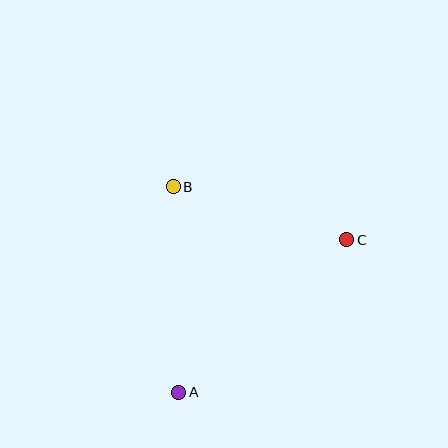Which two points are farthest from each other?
Points A and C are farthest from each other.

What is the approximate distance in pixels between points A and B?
The distance between A and B is approximately 205 pixels.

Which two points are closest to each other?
Points B and C are closest to each other.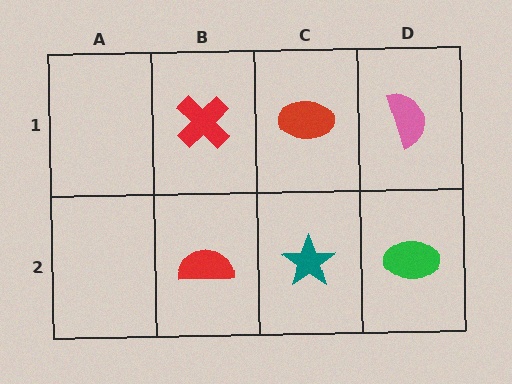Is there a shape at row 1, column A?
No, that cell is empty.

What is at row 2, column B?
A red semicircle.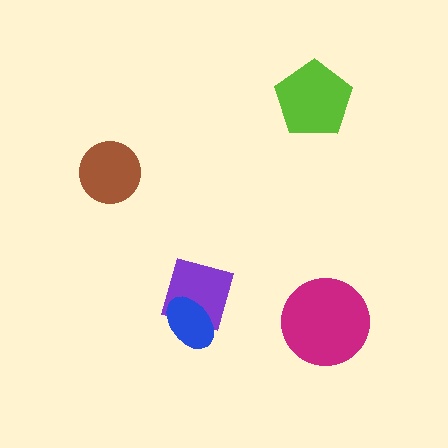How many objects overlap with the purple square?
1 object overlaps with the purple square.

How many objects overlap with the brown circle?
0 objects overlap with the brown circle.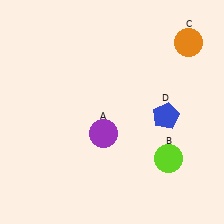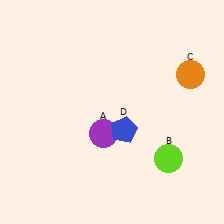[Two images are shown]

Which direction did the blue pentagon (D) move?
The blue pentagon (D) moved left.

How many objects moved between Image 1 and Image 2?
2 objects moved between the two images.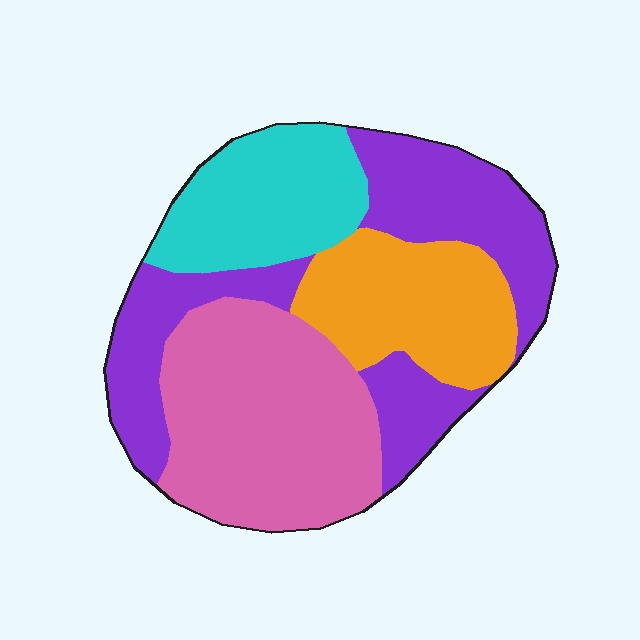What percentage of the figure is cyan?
Cyan takes up between a sixth and a third of the figure.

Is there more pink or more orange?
Pink.